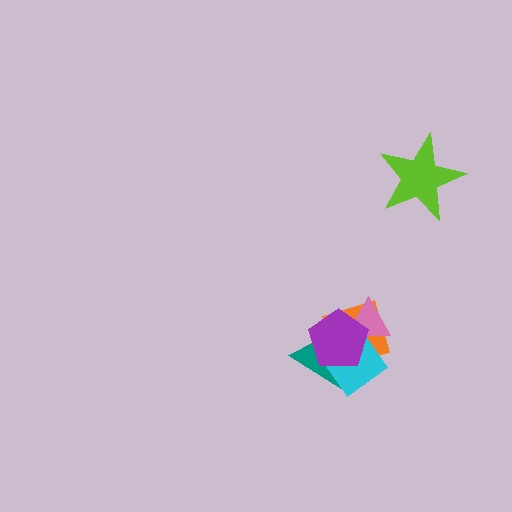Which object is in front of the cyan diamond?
The purple pentagon is in front of the cyan diamond.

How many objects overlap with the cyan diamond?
4 objects overlap with the cyan diamond.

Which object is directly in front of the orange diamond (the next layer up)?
The pink triangle is directly in front of the orange diamond.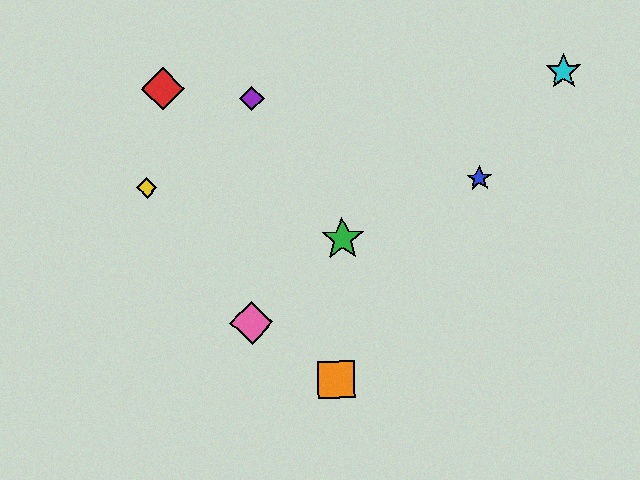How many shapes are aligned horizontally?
2 shapes (the blue star, the yellow diamond) are aligned horizontally.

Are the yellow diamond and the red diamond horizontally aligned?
No, the yellow diamond is at y≈188 and the red diamond is at y≈89.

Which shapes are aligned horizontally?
The blue star, the yellow diamond are aligned horizontally.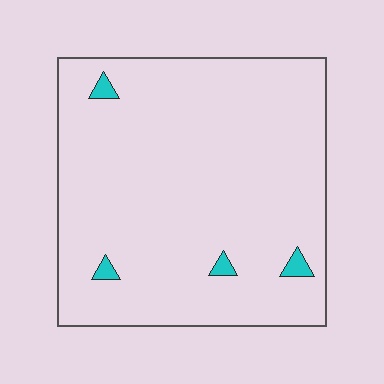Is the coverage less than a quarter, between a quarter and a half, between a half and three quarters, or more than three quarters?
Less than a quarter.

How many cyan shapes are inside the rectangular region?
4.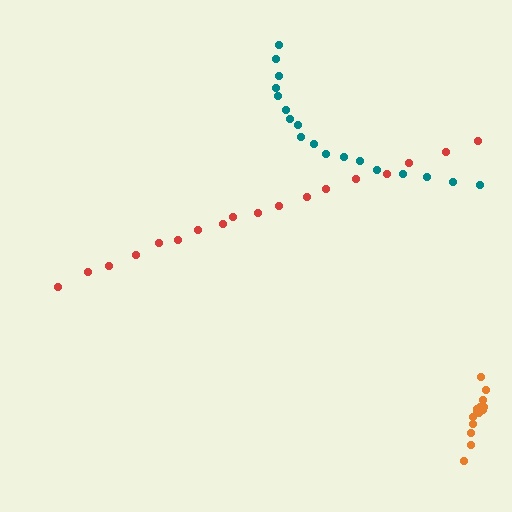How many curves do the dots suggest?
There are 3 distinct paths.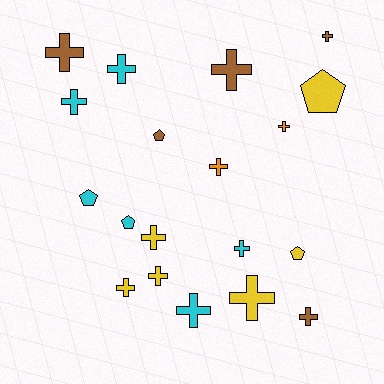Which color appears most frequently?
Cyan, with 6 objects.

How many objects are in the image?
There are 19 objects.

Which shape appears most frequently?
Cross, with 14 objects.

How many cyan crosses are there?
There are 4 cyan crosses.